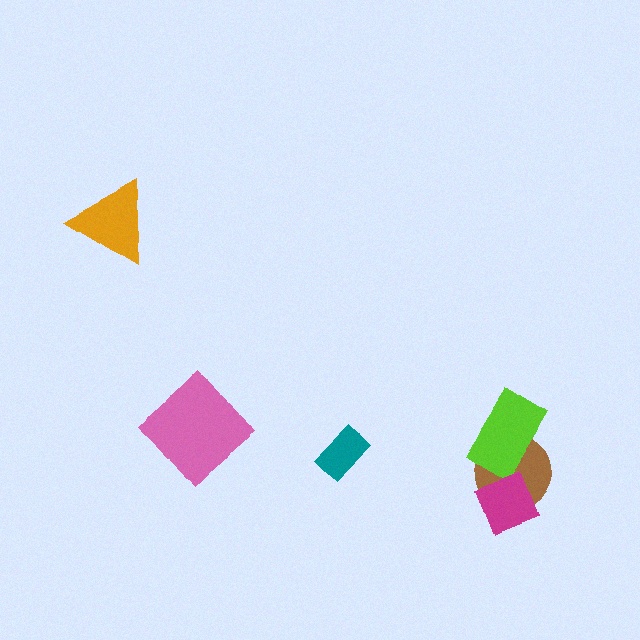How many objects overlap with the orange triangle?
0 objects overlap with the orange triangle.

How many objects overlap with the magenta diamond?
1 object overlaps with the magenta diamond.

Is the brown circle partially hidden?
Yes, it is partially covered by another shape.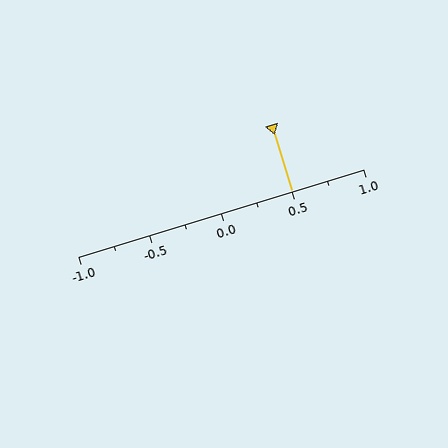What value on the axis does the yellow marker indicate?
The marker indicates approximately 0.5.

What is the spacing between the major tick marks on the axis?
The major ticks are spaced 0.5 apart.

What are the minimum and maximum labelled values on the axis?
The axis runs from -1.0 to 1.0.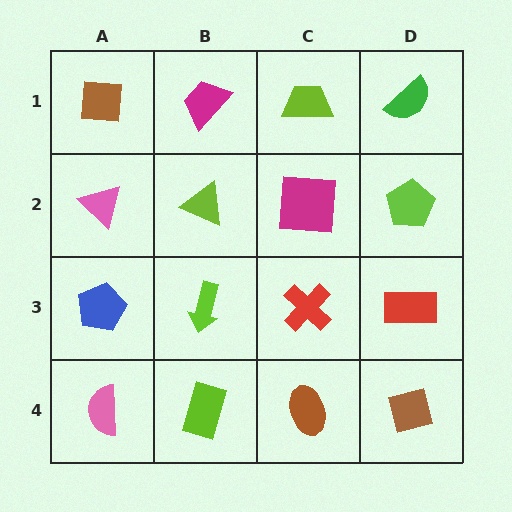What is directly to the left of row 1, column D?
A lime trapezoid.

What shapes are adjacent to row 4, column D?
A red rectangle (row 3, column D), a brown ellipse (row 4, column C).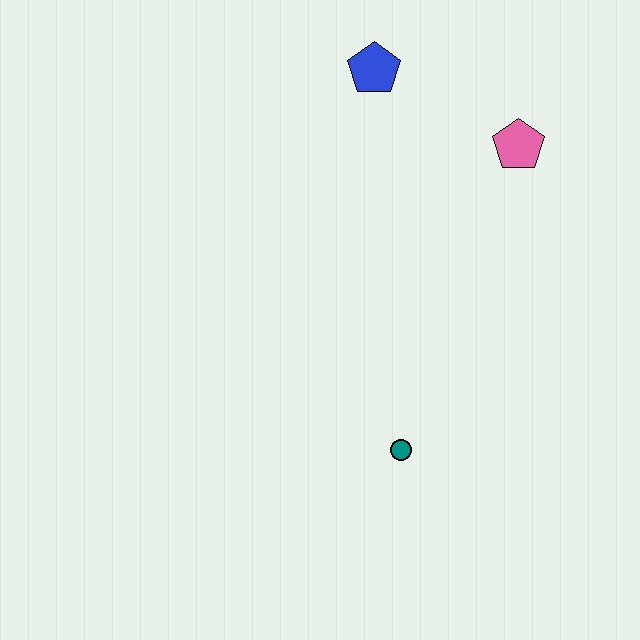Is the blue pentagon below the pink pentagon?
No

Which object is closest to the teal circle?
The pink pentagon is closest to the teal circle.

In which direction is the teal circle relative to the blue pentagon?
The teal circle is below the blue pentagon.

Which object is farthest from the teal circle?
The blue pentagon is farthest from the teal circle.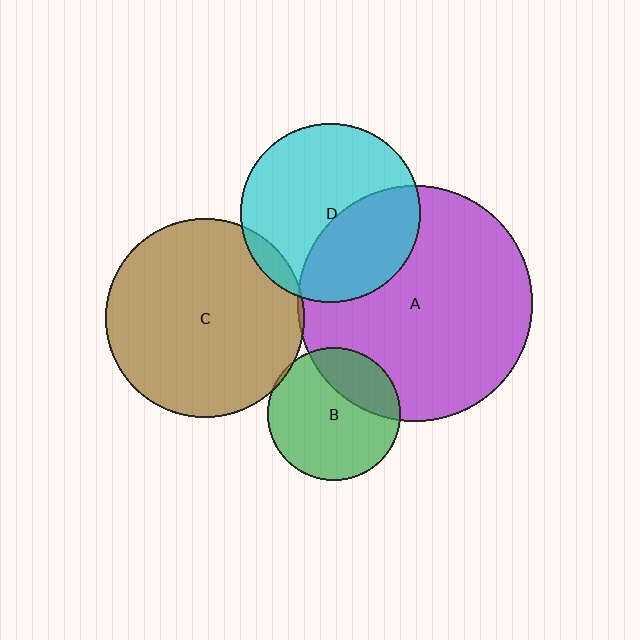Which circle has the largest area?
Circle A (purple).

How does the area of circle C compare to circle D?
Approximately 1.2 times.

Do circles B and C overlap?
Yes.